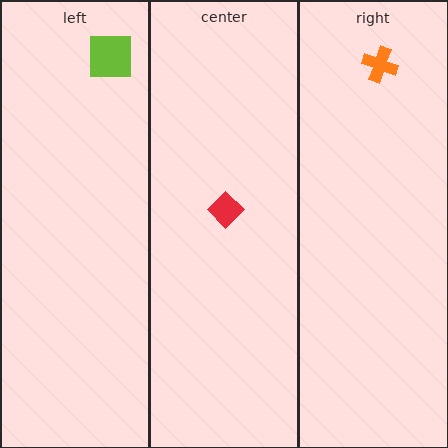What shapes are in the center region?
The red diamond.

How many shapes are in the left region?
1.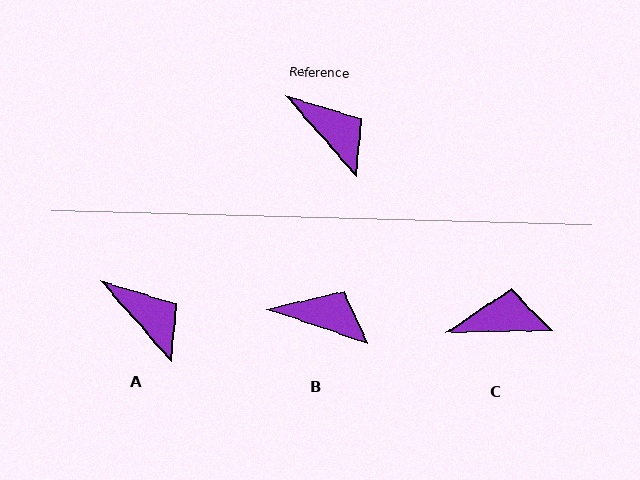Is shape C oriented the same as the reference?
No, it is off by about 50 degrees.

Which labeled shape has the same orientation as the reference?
A.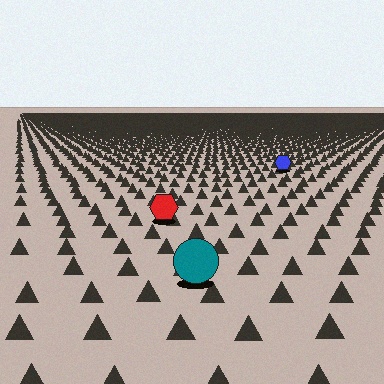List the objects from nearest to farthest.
From nearest to farthest: the teal circle, the red hexagon, the blue hexagon.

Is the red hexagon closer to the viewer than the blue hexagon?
Yes. The red hexagon is closer — you can tell from the texture gradient: the ground texture is coarser near it.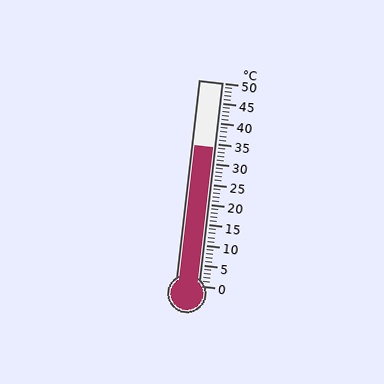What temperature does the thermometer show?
The thermometer shows approximately 34°C.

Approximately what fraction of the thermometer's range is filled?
The thermometer is filled to approximately 70% of its range.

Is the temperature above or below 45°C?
The temperature is below 45°C.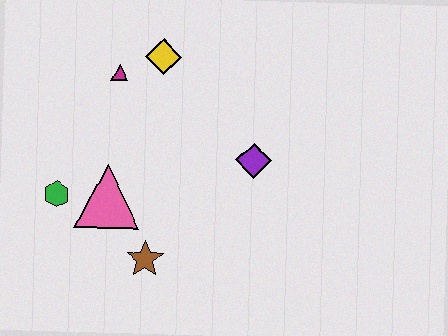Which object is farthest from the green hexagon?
The purple diamond is farthest from the green hexagon.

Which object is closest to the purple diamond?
The yellow diamond is closest to the purple diamond.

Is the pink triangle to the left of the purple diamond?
Yes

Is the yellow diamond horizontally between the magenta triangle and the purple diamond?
Yes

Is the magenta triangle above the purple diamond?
Yes